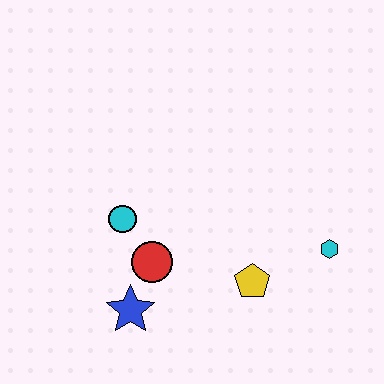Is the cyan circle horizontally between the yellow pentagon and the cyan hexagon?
No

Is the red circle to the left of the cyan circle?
No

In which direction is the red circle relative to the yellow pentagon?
The red circle is to the left of the yellow pentagon.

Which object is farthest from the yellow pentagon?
The cyan circle is farthest from the yellow pentagon.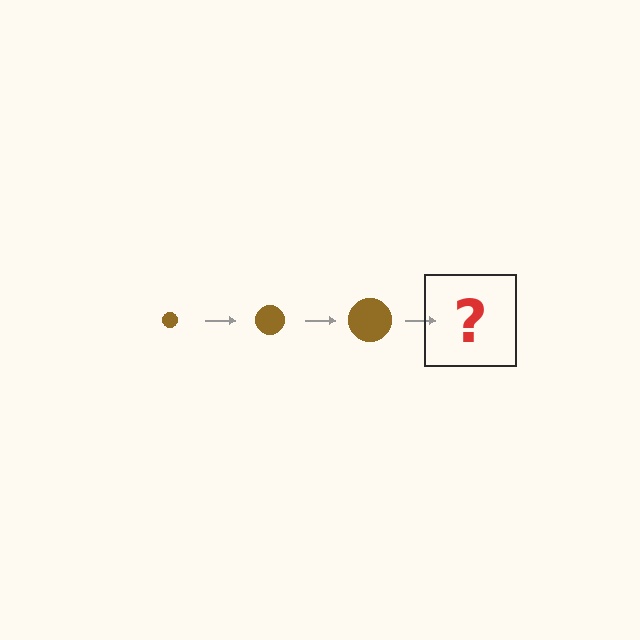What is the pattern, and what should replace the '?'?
The pattern is that the circle gets progressively larger each step. The '?' should be a brown circle, larger than the previous one.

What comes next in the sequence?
The next element should be a brown circle, larger than the previous one.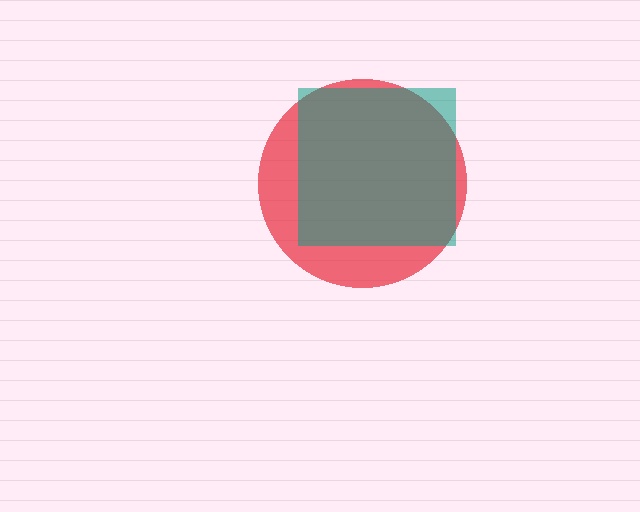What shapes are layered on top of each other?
The layered shapes are: a red circle, a teal square.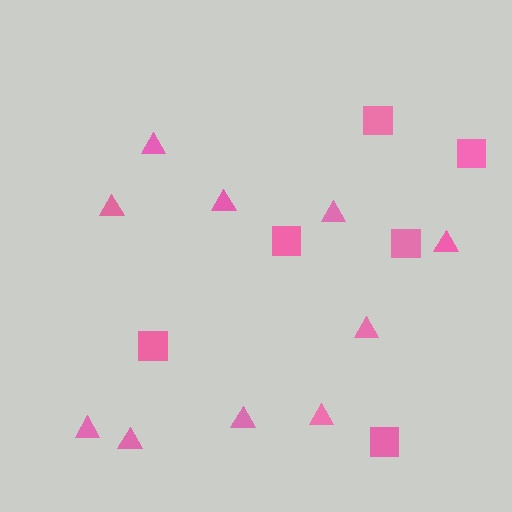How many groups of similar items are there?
There are 2 groups: one group of triangles (10) and one group of squares (6).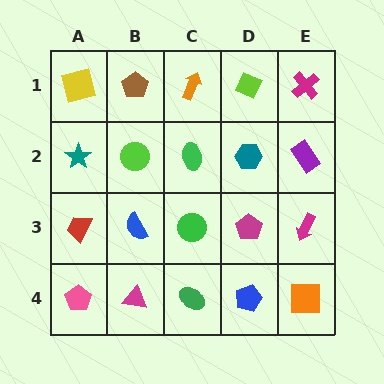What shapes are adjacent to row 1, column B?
A lime circle (row 2, column B), a yellow square (row 1, column A), an orange arrow (row 1, column C).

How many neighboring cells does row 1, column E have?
2.